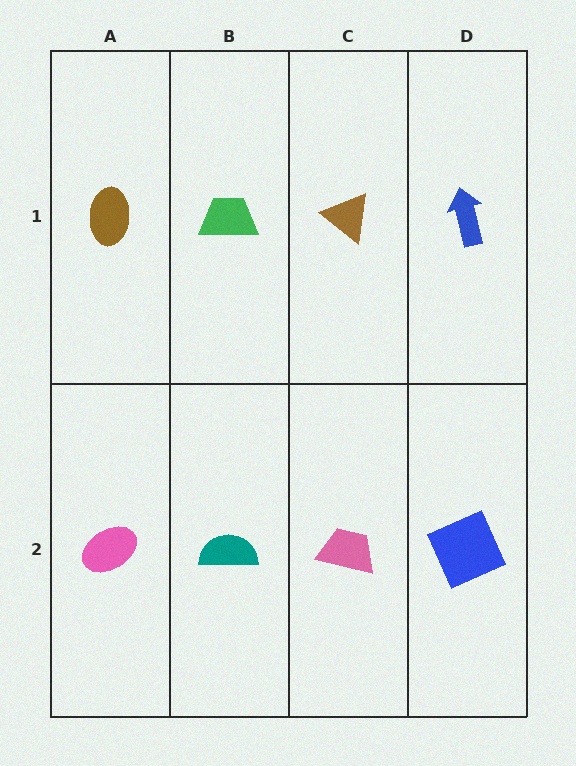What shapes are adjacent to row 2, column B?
A green trapezoid (row 1, column B), a pink ellipse (row 2, column A), a pink trapezoid (row 2, column C).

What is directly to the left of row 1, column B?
A brown ellipse.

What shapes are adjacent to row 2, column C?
A brown triangle (row 1, column C), a teal semicircle (row 2, column B), a blue square (row 2, column D).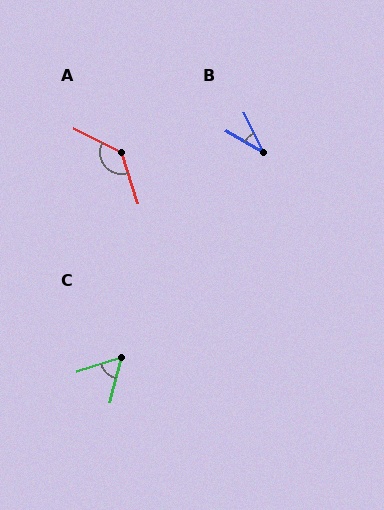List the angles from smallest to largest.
B (34°), C (58°), A (135°).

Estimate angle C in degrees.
Approximately 58 degrees.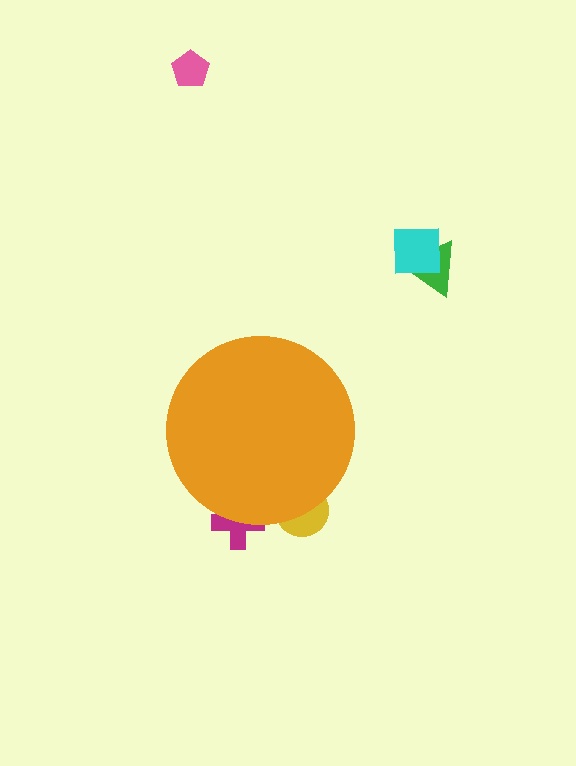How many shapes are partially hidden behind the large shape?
2 shapes are partially hidden.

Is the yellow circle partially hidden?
Yes, the yellow circle is partially hidden behind the orange circle.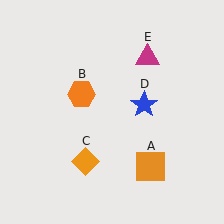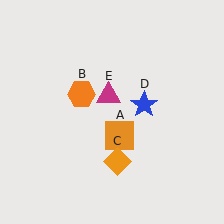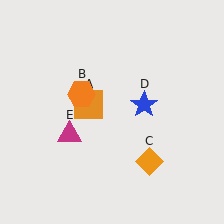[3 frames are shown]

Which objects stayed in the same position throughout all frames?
Orange hexagon (object B) and blue star (object D) remained stationary.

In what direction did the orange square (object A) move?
The orange square (object A) moved up and to the left.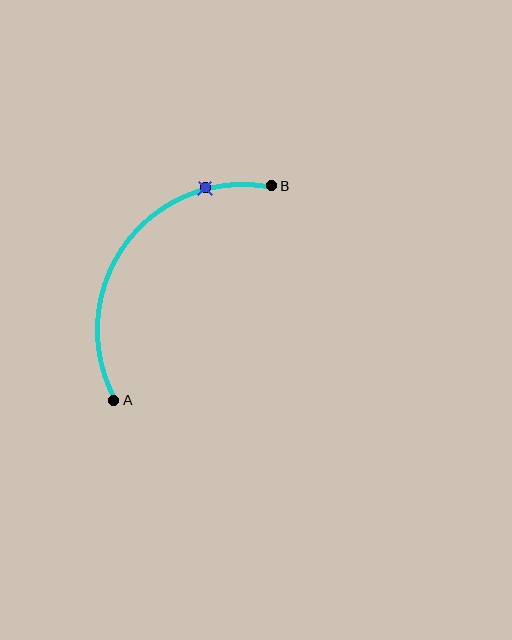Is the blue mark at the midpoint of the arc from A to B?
No. The blue mark lies on the arc but is closer to endpoint B. The arc midpoint would be at the point on the curve equidistant along the arc from both A and B.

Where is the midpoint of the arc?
The arc midpoint is the point on the curve farthest from the straight line joining A and B. It sits above and to the left of that line.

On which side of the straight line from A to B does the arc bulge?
The arc bulges above and to the left of the straight line connecting A and B.